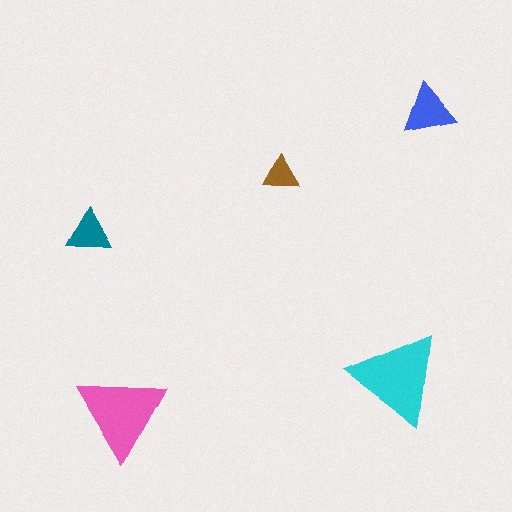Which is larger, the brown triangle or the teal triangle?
The teal one.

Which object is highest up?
The blue triangle is topmost.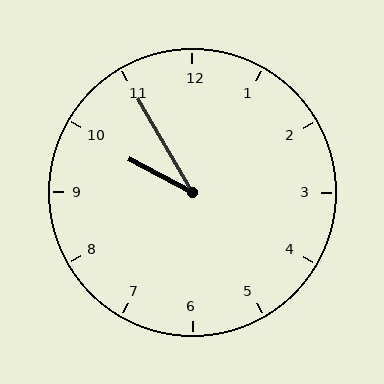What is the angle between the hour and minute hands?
Approximately 32 degrees.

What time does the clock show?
9:55.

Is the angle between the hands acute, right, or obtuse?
It is acute.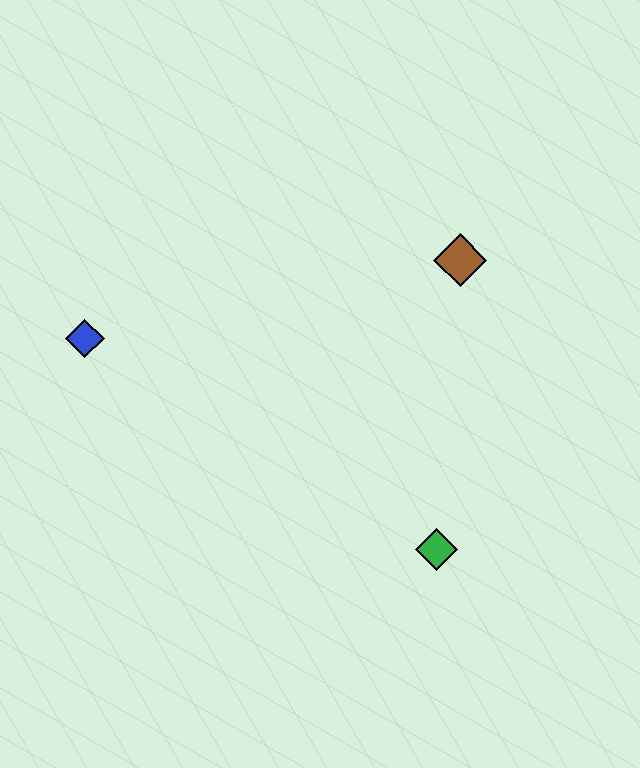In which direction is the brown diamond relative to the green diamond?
The brown diamond is above the green diamond.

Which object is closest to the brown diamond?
The green diamond is closest to the brown diamond.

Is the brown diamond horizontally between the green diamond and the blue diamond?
No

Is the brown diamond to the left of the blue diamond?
No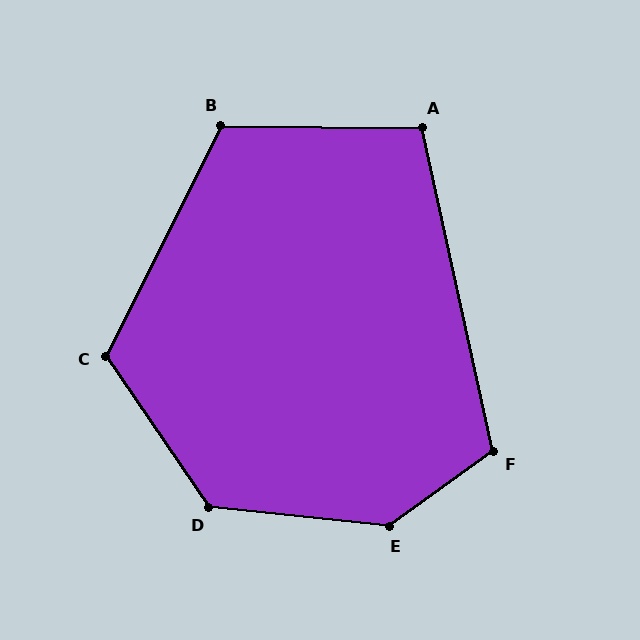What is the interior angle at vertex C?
Approximately 119 degrees (obtuse).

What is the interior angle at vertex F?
Approximately 113 degrees (obtuse).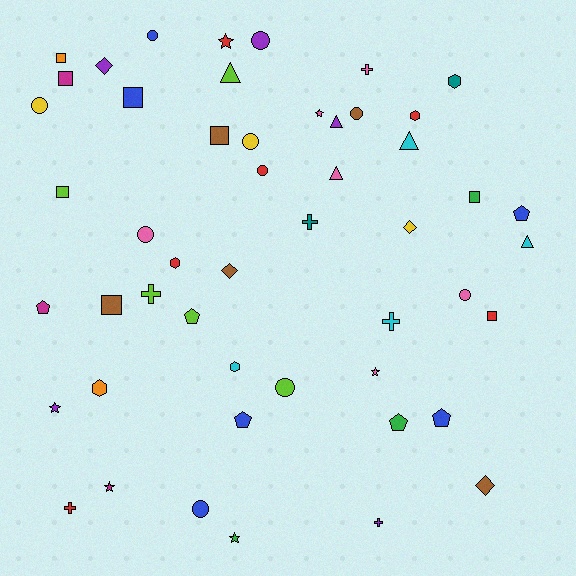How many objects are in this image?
There are 50 objects.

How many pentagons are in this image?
There are 6 pentagons.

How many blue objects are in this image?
There are 6 blue objects.